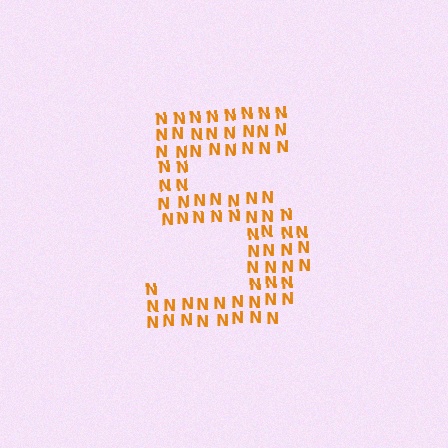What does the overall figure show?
The overall figure shows the digit 5.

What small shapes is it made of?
It is made of small letter N's.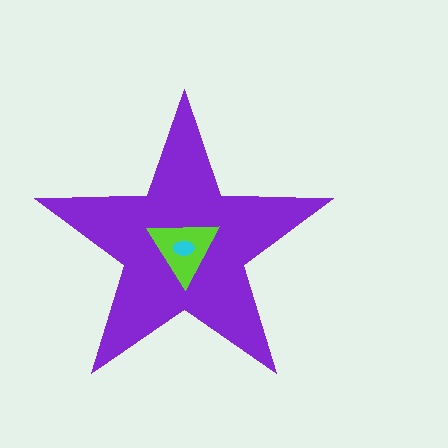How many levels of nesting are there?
3.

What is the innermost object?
The cyan ellipse.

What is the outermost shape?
The purple star.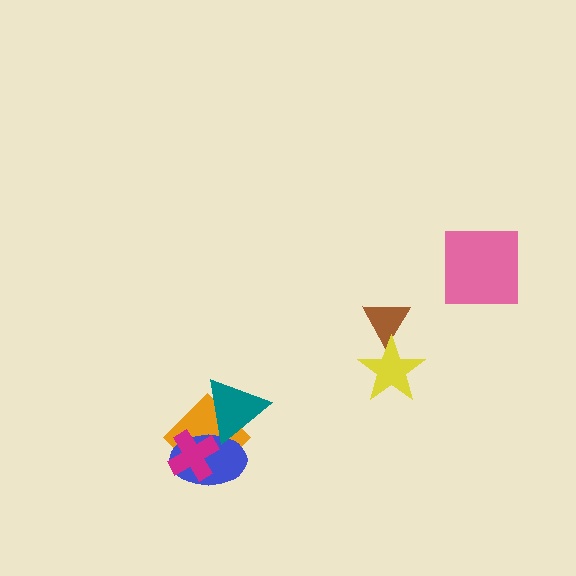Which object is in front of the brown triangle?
The yellow star is in front of the brown triangle.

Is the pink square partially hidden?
No, no other shape covers it.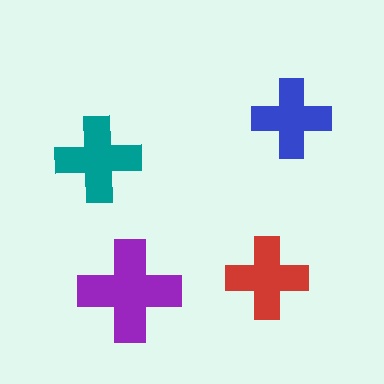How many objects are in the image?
There are 4 objects in the image.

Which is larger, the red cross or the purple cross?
The purple one.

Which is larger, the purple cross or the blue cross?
The purple one.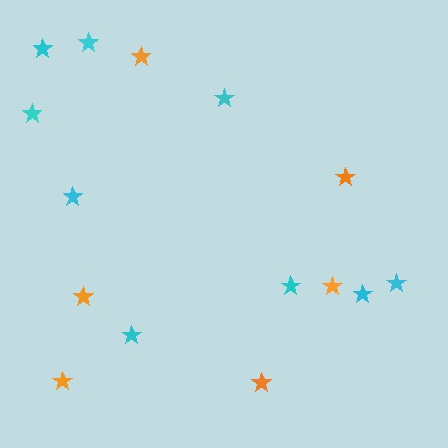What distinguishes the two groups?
There are 2 groups: one group of cyan stars (9) and one group of orange stars (6).